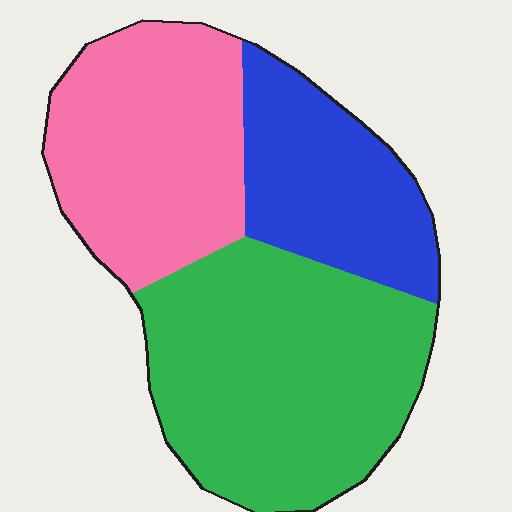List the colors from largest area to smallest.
From largest to smallest: green, pink, blue.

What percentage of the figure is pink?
Pink covers roughly 30% of the figure.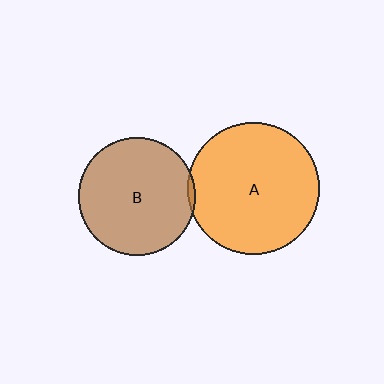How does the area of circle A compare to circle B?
Approximately 1.3 times.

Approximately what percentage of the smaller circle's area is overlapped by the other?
Approximately 5%.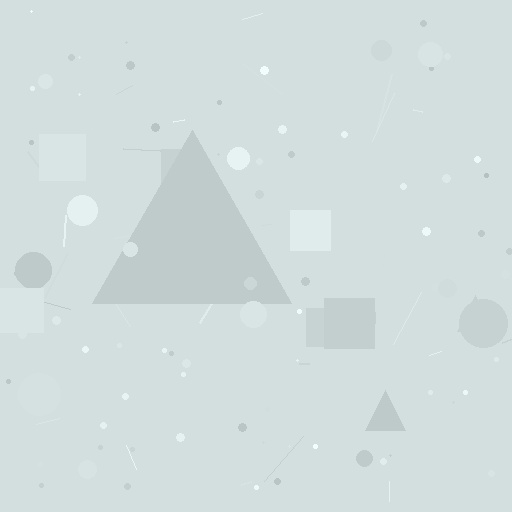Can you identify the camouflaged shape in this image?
The camouflaged shape is a triangle.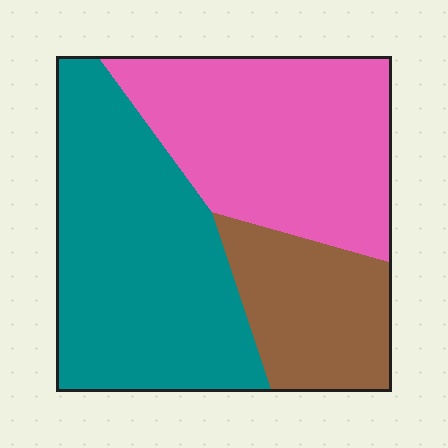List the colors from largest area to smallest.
From largest to smallest: teal, pink, brown.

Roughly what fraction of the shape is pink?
Pink takes up between a quarter and a half of the shape.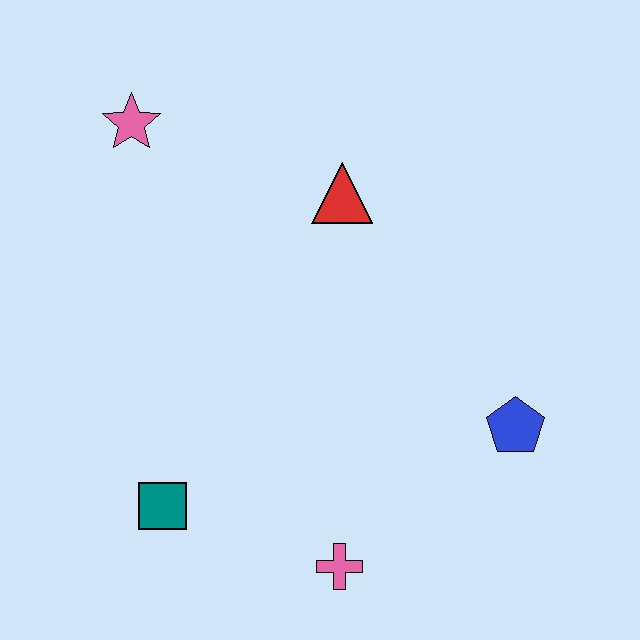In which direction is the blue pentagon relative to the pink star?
The blue pentagon is to the right of the pink star.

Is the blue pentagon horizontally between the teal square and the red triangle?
No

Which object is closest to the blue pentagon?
The pink cross is closest to the blue pentagon.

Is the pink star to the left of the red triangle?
Yes